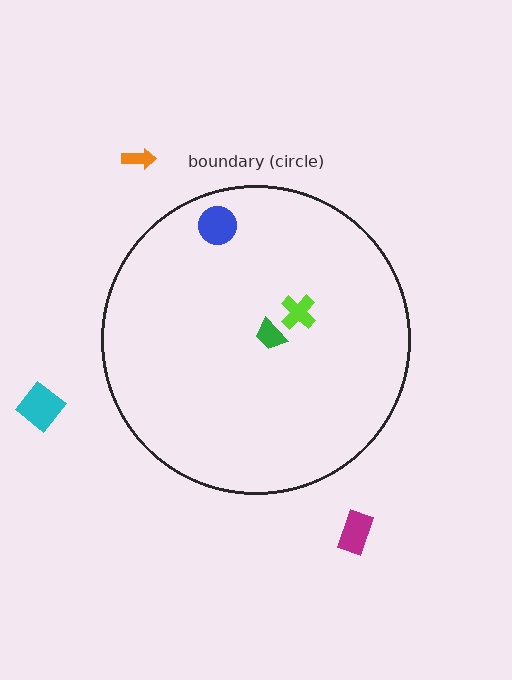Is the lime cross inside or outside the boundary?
Inside.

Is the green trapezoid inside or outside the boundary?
Inside.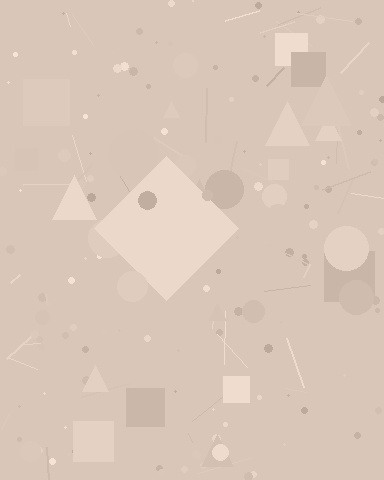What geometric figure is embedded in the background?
A diamond is embedded in the background.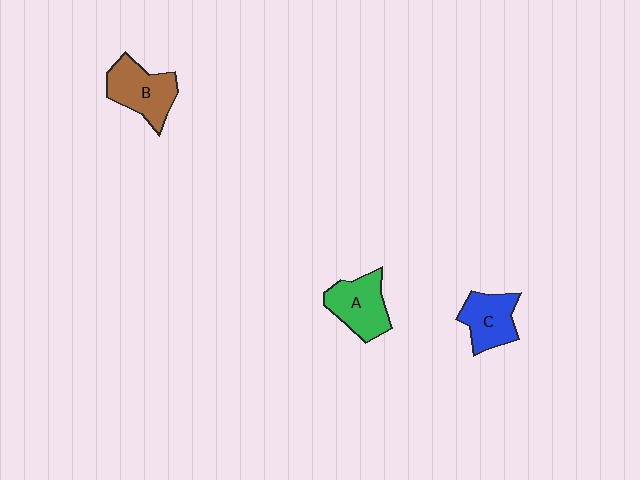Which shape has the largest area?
Shape B (brown).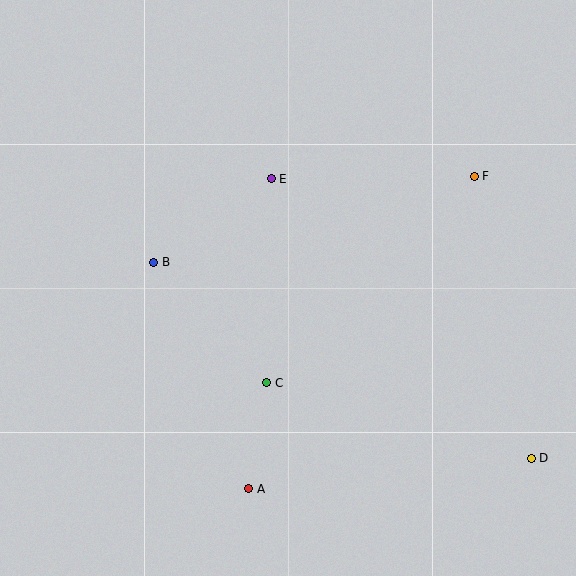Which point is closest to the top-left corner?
Point B is closest to the top-left corner.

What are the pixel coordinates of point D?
Point D is at (531, 458).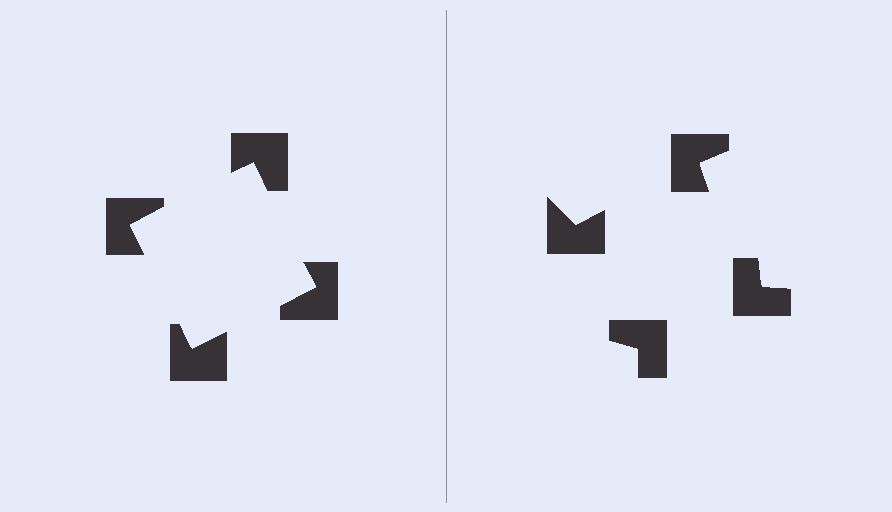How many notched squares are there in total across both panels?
8 — 4 on each side.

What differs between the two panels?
The notched squares are positioned identically on both sides; only the wedge orientations differ. On the left they align to a square; on the right they are misaligned.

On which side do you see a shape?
An illusory square appears on the left side. On the right side the wedge cuts are rotated, so no coherent shape forms.